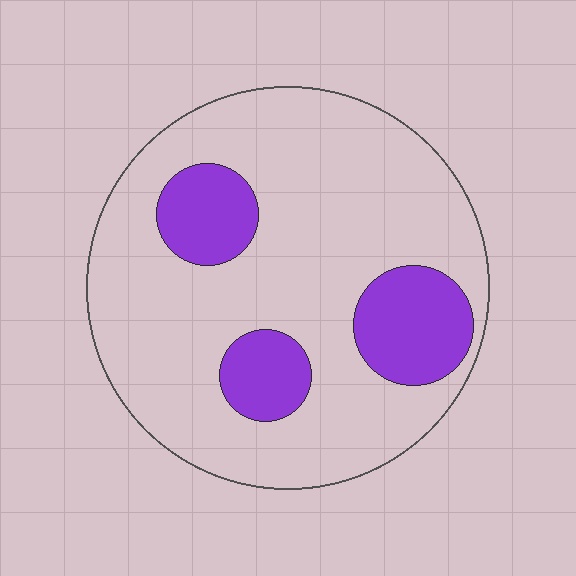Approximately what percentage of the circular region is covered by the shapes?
Approximately 20%.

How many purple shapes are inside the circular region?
3.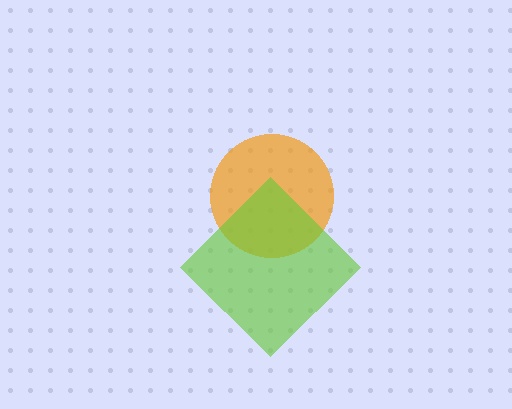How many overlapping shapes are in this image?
There are 2 overlapping shapes in the image.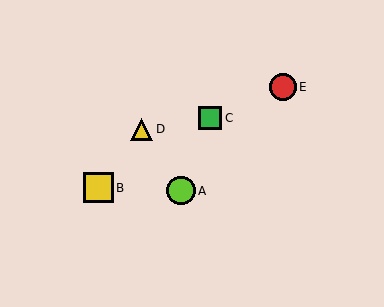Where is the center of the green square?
The center of the green square is at (210, 118).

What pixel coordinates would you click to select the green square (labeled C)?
Click at (210, 118) to select the green square C.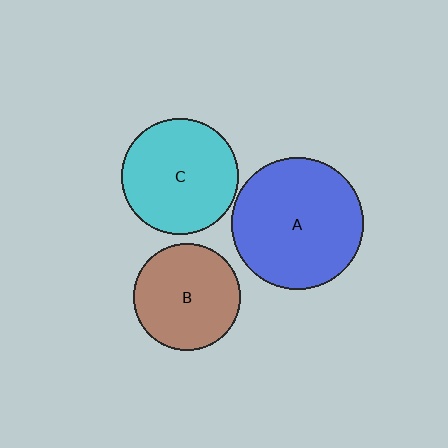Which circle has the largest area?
Circle A (blue).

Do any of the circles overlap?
No, none of the circles overlap.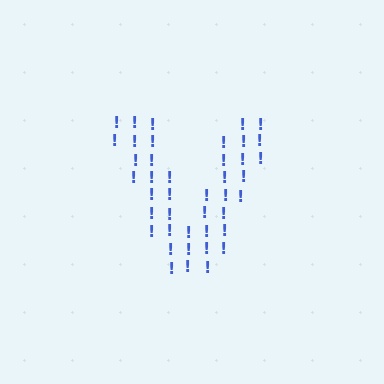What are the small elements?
The small elements are exclamation marks.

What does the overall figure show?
The overall figure shows the letter V.